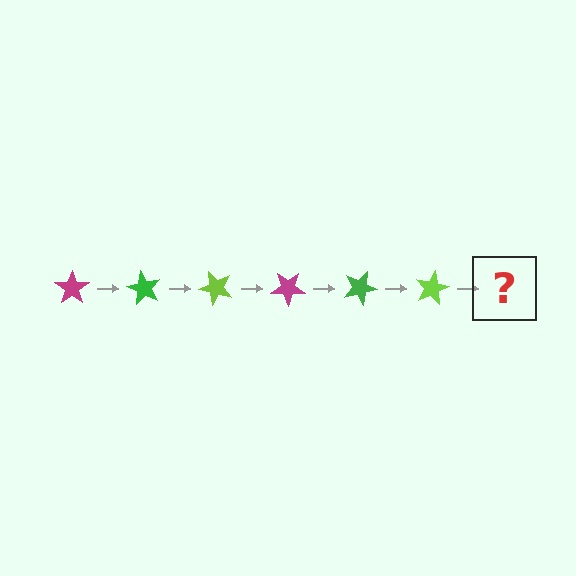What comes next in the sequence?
The next element should be a magenta star, rotated 360 degrees from the start.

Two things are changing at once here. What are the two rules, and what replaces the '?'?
The two rules are that it rotates 60 degrees each step and the color cycles through magenta, green, and lime. The '?' should be a magenta star, rotated 360 degrees from the start.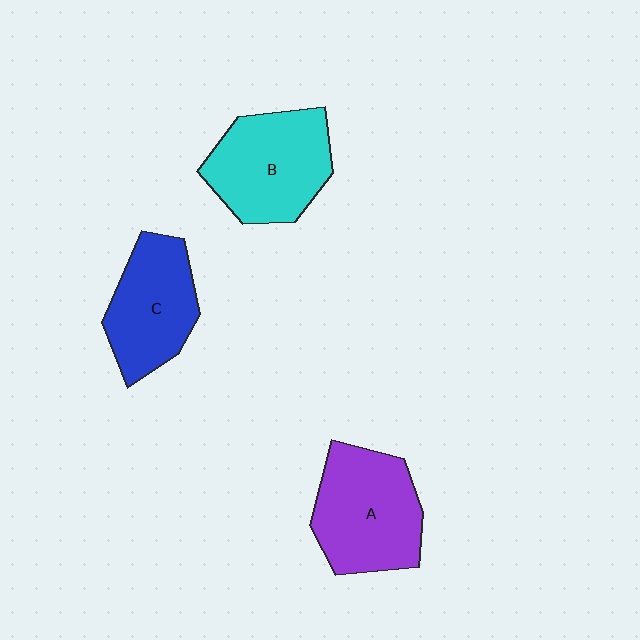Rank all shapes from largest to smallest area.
From largest to smallest: A (purple), B (cyan), C (blue).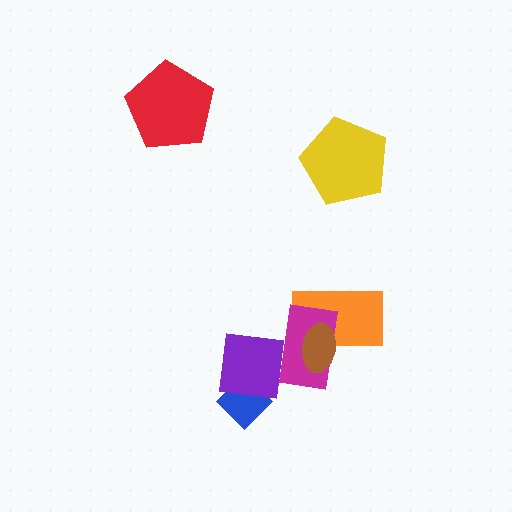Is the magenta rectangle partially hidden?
Yes, it is partially covered by another shape.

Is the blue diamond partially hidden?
Yes, it is partially covered by another shape.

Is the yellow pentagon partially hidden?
No, no other shape covers it.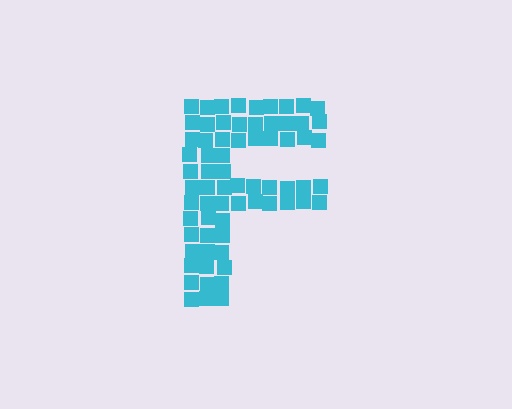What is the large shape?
The large shape is the letter F.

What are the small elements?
The small elements are squares.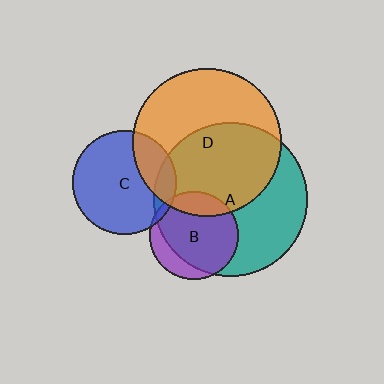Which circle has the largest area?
Circle A (teal).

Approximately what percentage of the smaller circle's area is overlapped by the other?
Approximately 10%.